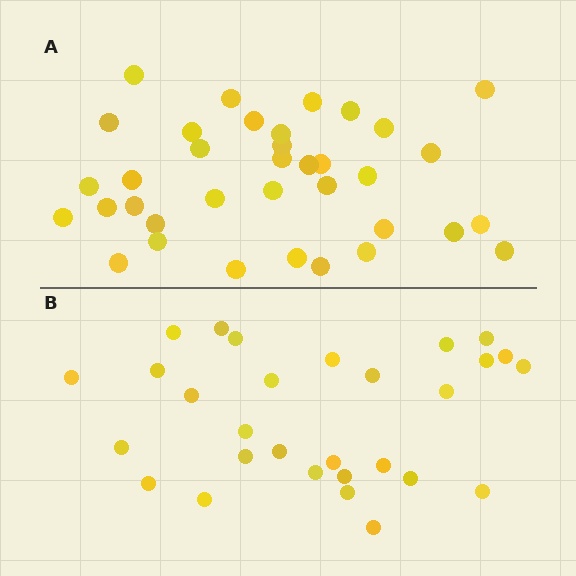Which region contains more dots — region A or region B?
Region A (the top region) has more dots.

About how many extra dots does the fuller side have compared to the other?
Region A has roughly 8 or so more dots than region B.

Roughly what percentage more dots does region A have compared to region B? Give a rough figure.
About 25% more.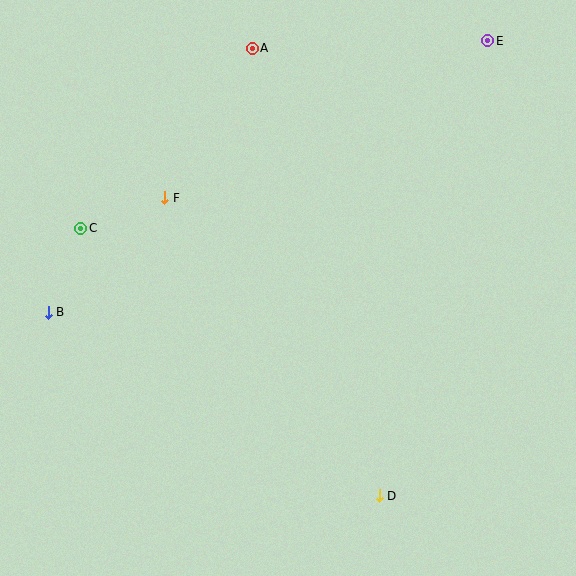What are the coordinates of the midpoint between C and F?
The midpoint between C and F is at (123, 213).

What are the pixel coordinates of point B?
Point B is at (48, 312).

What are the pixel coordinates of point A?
Point A is at (252, 48).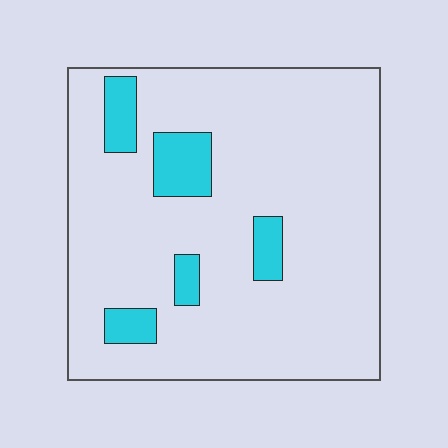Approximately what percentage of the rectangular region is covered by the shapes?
Approximately 10%.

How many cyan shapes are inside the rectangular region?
5.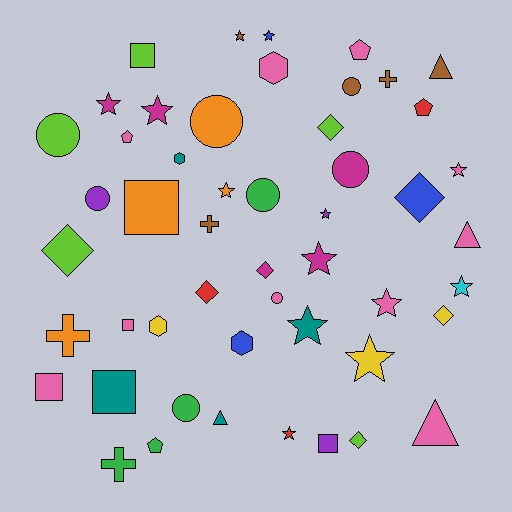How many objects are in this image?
There are 50 objects.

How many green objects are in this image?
There are 4 green objects.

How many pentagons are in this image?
There are 4 pentagons.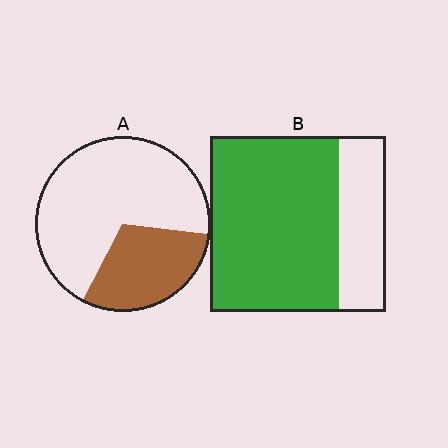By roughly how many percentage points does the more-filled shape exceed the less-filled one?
By roughly 40 percentage points (B over A).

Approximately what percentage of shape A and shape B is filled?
A is approximately 30% and B is approximately 75%.